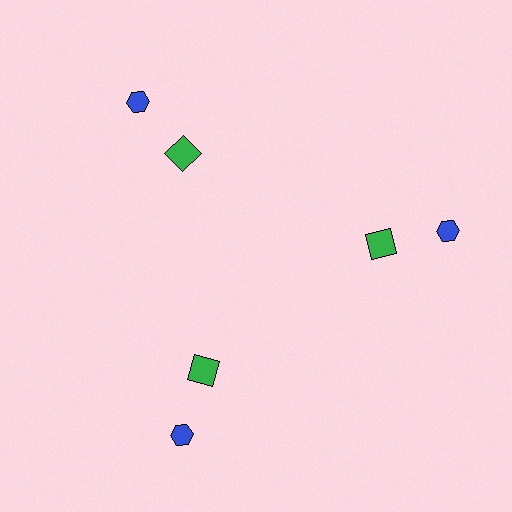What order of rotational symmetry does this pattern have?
This pattern has 3-fold rotational symmetry.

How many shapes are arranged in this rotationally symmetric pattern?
There are 6 shapes, arranged in 3 groups of 2.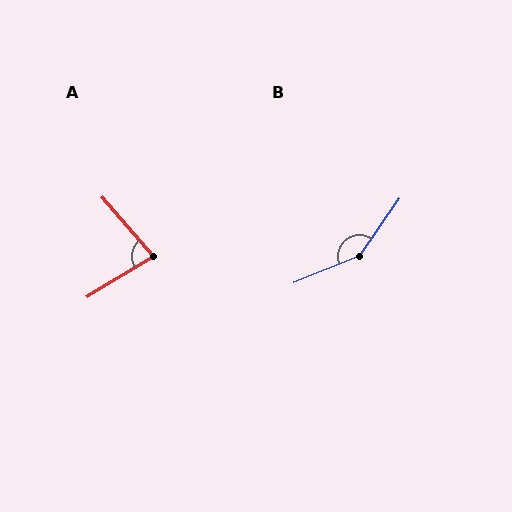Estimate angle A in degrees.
Approximately 80 degrees.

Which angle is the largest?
B, at approximately 147 degrees.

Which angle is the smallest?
A, at approximately 80 degrees.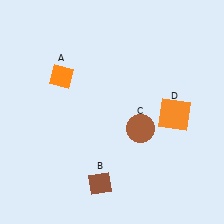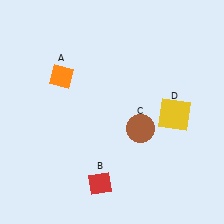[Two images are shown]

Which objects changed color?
B changed from brown to red. D changed from orange to yellow.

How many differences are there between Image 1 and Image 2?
There are 2 differences between the two images.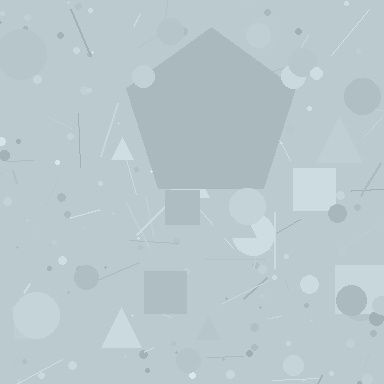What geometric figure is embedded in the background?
A pentagon is embedded in the background.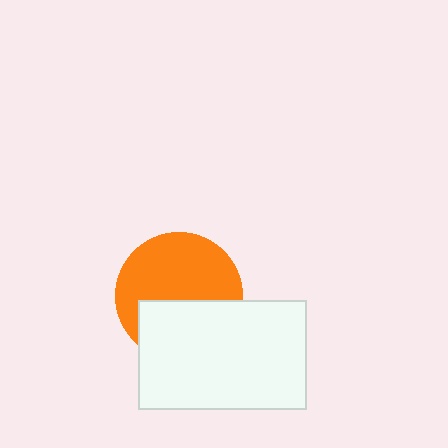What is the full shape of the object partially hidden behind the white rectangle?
The partially hidden object is an orange circle.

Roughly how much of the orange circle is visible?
About half of it is visible (roughly 59%).